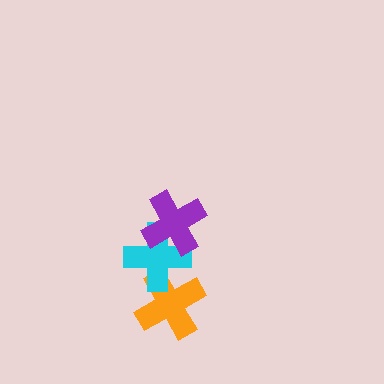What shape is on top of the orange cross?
The cyan cross is on top of the orange cross.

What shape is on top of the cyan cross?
The purple cross is on top of the cyan cross.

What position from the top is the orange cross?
The orange cross is 3rd from the top.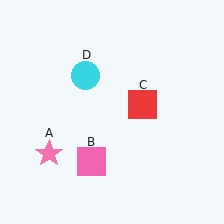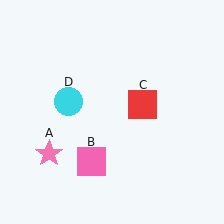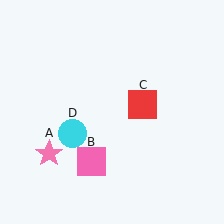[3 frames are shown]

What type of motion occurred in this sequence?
The cyan circle (object D) rotated counterclockwise around the center of the scene.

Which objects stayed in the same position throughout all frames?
Pink star (object A) and pink square (object B) and red square (object C) remained stationary.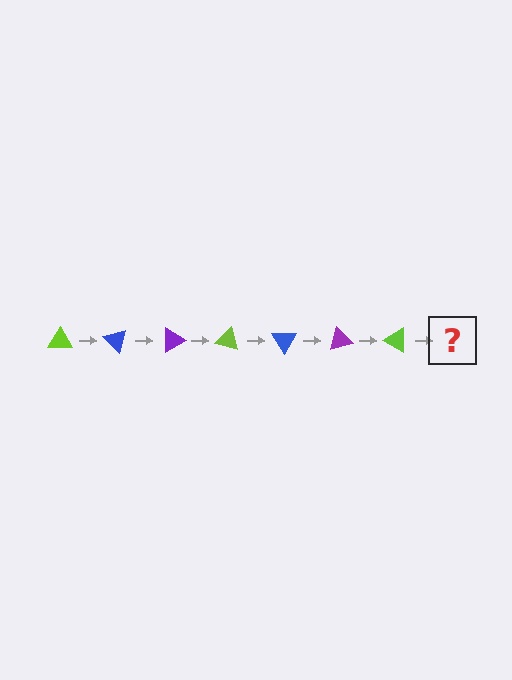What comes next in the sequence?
The next element should be a blue triangle, rotated 315 degrees from the start.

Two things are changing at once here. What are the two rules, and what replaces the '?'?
The two rules are that it rotates 45 degrees each step and the color cycles through lime, blue, and purple. The '?' should be a blue triangle, rotated 315 degrees from the start.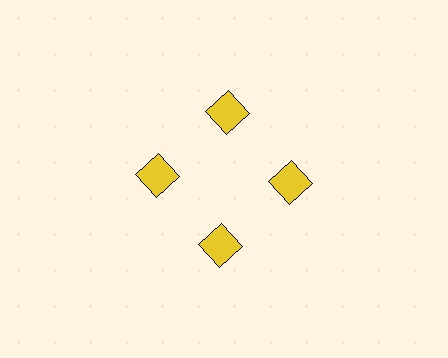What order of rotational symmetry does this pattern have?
This pattern has 4-fold rotational symmetry.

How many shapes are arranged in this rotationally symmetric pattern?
There are 4 shapes, arranged in 4 groups of 1.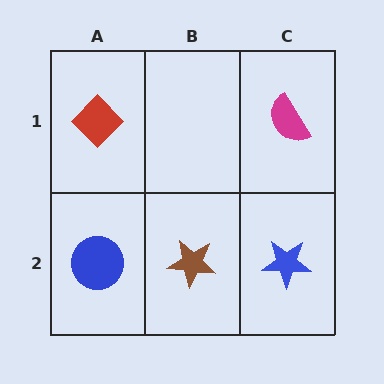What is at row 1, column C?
A magenta semicircle.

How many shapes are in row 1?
2 shapes.